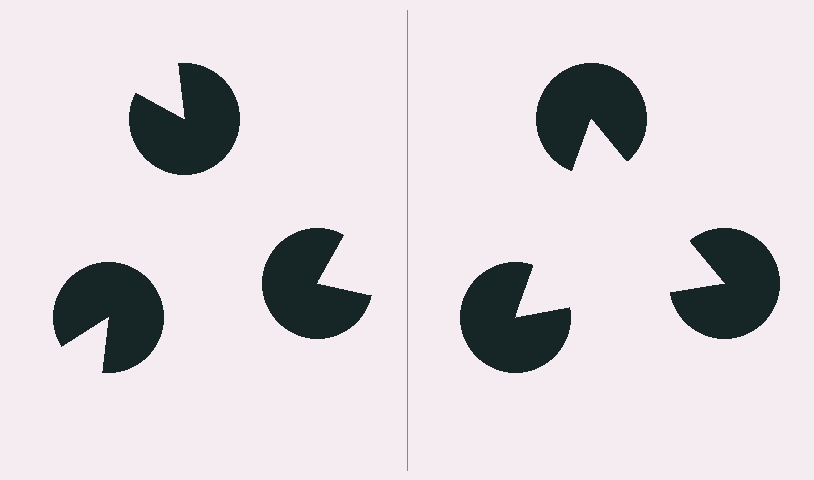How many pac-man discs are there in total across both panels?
6 — 3 on each side.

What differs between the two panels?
The pac-man discs are positioned identically on both sides; only the wedge orientations differ. On the right they align to a triangle; on the left they are misaligned.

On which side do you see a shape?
An illusory triangle appears on the right side. On the left side the wedge cuts are rotated, so no coherent shape forms.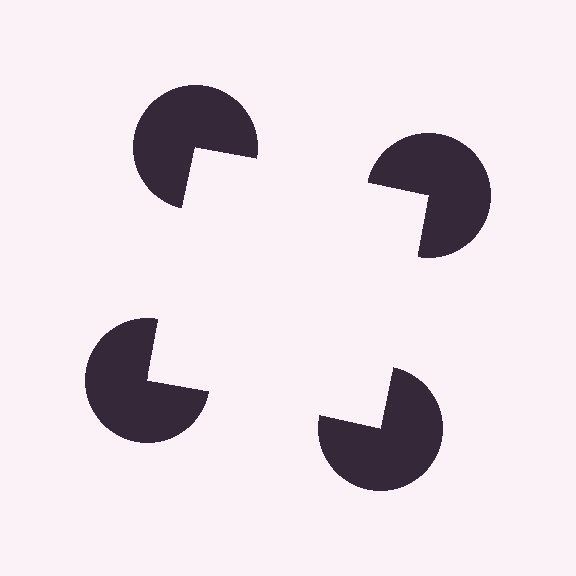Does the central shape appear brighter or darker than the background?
It typically appears slightly brighter than the background, even though no actual brightness change is drawn.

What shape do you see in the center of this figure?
An illusory square — its edges are inferred from the aligned wedge cuts in the pac-man discs, not physically drawn.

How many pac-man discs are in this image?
There are 4 — one at each vertex of the illusory square.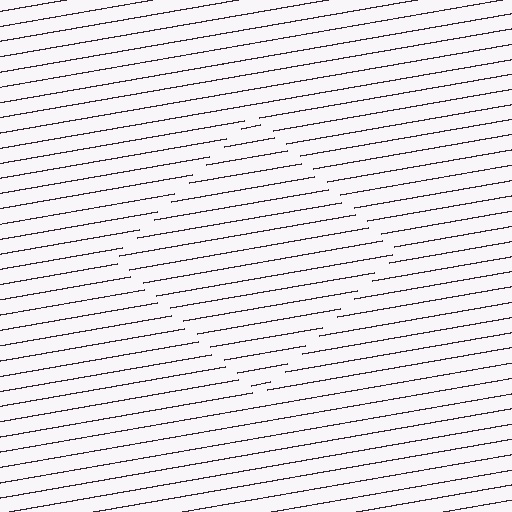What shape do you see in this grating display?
An illusory square. The interior of the shape contains the same grating, shifted by half a period — the contour is defined by the phase discontinuity where line-ends from the inner and outer gratings abut.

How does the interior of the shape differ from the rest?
The interior of the shape contains the same grating, shifted by half a period — the contour is defined by the phase discontinuity where line-ends from the inner and outer gratings abut.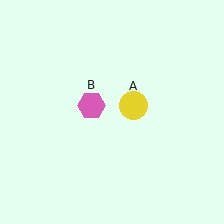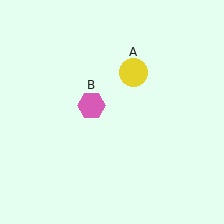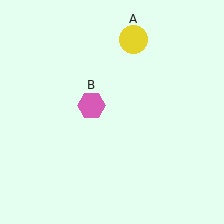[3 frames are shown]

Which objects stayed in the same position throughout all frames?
Pink hexagon (object B) remained stationary.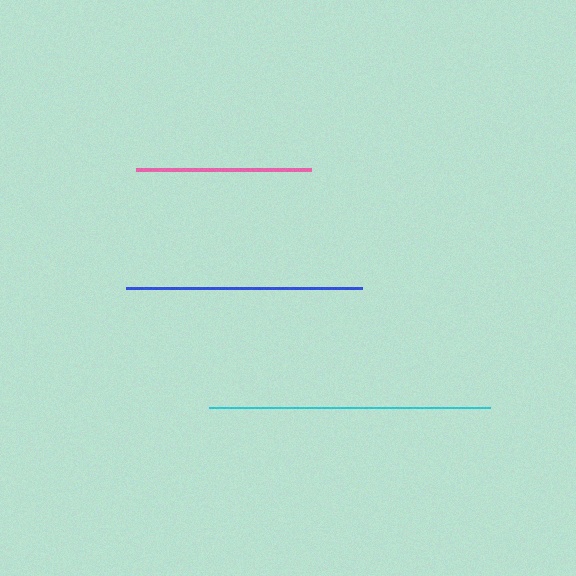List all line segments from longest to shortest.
From longest to shortest: cyan, blue, pink.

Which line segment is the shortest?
The pink line is the shortest at approximately 175 pixels.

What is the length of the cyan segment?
The cyan segment is approximately 281 pixels long.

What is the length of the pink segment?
The pink segment is approximately 175 pixels long.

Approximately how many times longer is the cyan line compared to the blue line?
The cyan line is approximately 1.2 times the length of the blue line.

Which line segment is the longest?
The cyan line is the longest at approximately 281 pixels.